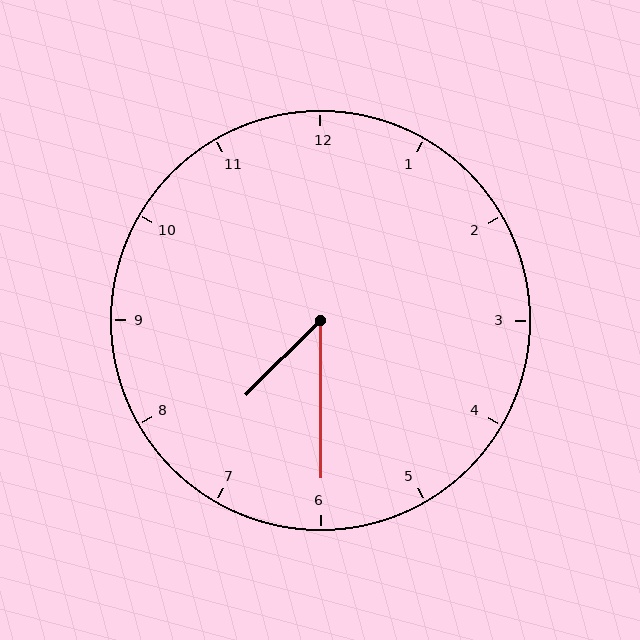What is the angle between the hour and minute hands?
Approximately 45 degrees.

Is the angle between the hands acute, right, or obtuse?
It is acute.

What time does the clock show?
7:30.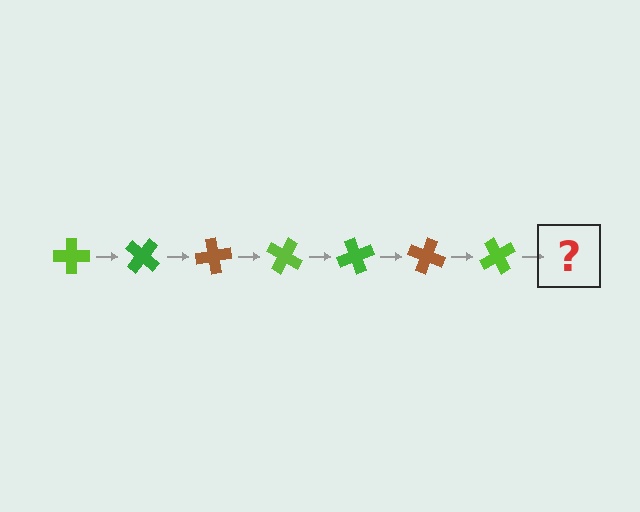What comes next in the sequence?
The next element should be a green cross, rotated 280 degrees from the start.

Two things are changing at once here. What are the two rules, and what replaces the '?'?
The two rules are that it rotates 40 degrees each step and the color cycles through lime, green, and brown. The '?' should be a green cross, rotated 280 degrees from the start.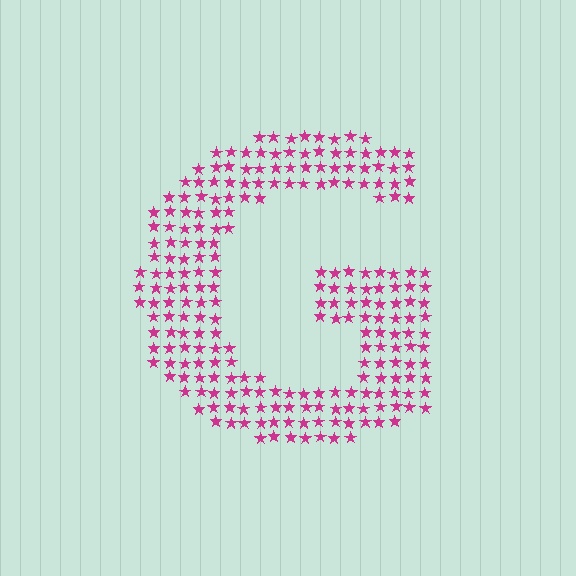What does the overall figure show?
The overall figure shows the letter G.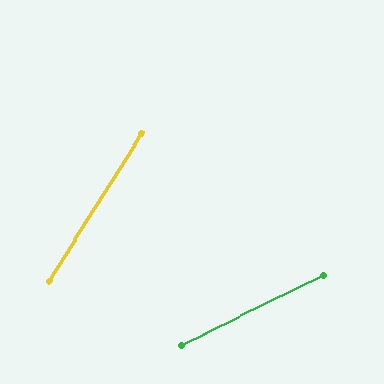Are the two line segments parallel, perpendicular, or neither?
Neither parallel nor perpendicular — they differ by about 32°.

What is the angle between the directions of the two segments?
Approximately 32 degrees.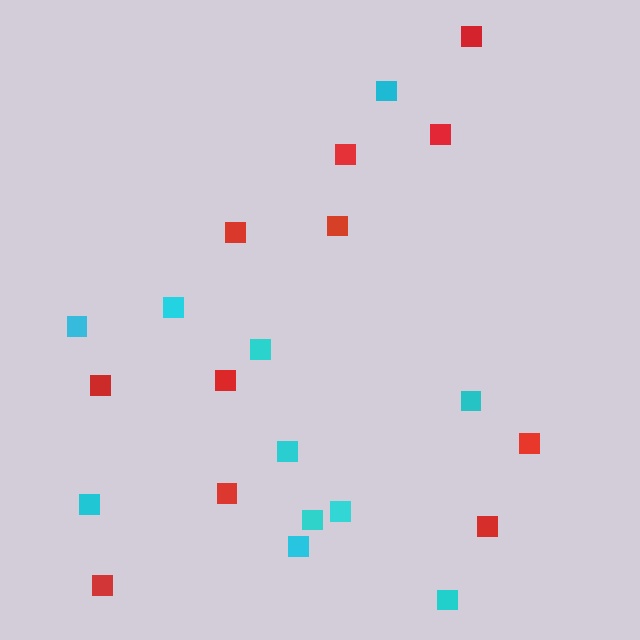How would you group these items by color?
There are 2 groups: one group of cyan squares (11) and one group of red squares (11).